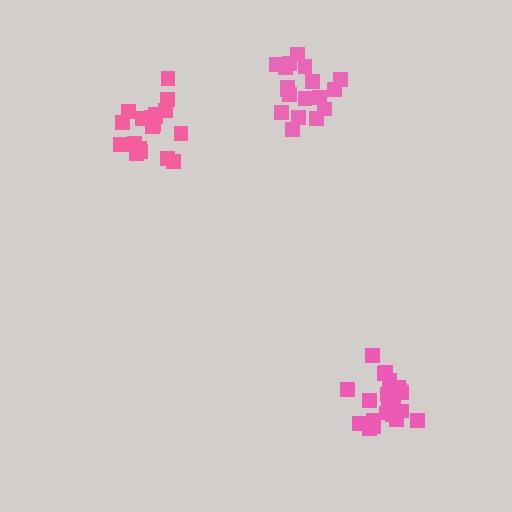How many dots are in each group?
Group 1: 21 dots, Group 2: 18 dots, Group 3: 20 dots (59 total).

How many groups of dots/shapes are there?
There are 3 groups.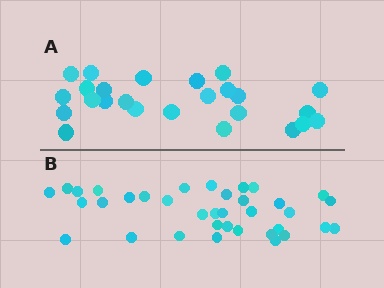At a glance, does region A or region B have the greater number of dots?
Region B (the bottom region) has more dots.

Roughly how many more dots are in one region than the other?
Region B has roughly 12 or so more dots than region A.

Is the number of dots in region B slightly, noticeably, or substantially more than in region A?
Region B has noticeably more, but not dramatically so. The ratio is roughly 1.4 to 1.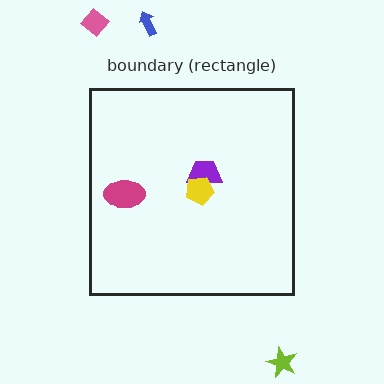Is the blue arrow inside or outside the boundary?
Outside.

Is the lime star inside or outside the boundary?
Outside.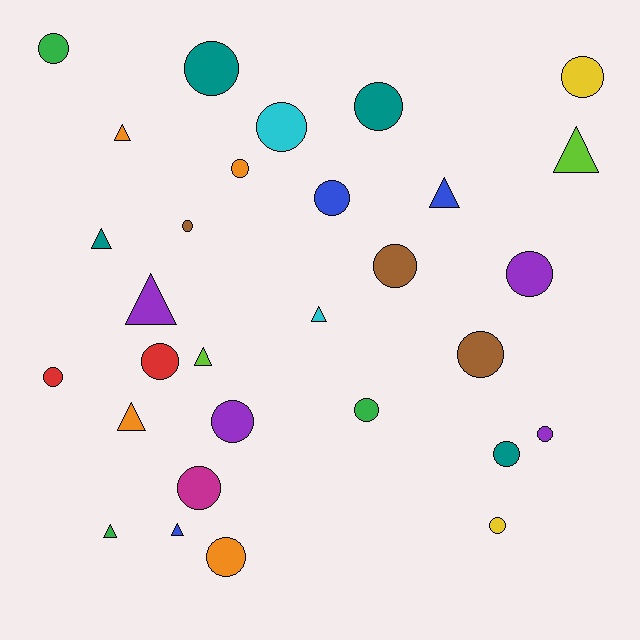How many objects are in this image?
There are 30 objects.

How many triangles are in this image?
There are 10 triangles.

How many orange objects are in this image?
There are 4 orange objects.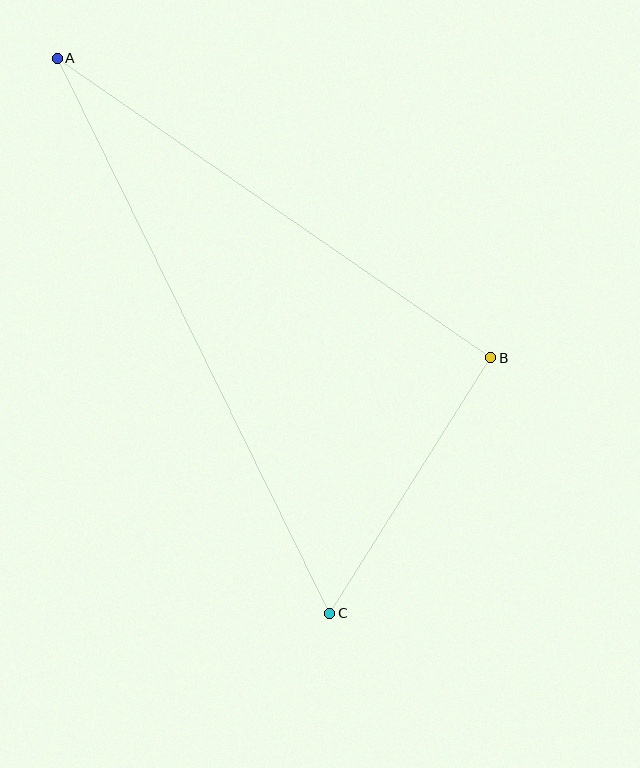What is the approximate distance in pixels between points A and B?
The distance between A and B is approximately 527 pixels.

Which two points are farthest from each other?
Points A and C are farthest from each other.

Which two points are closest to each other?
Points B and C are closest to each other.